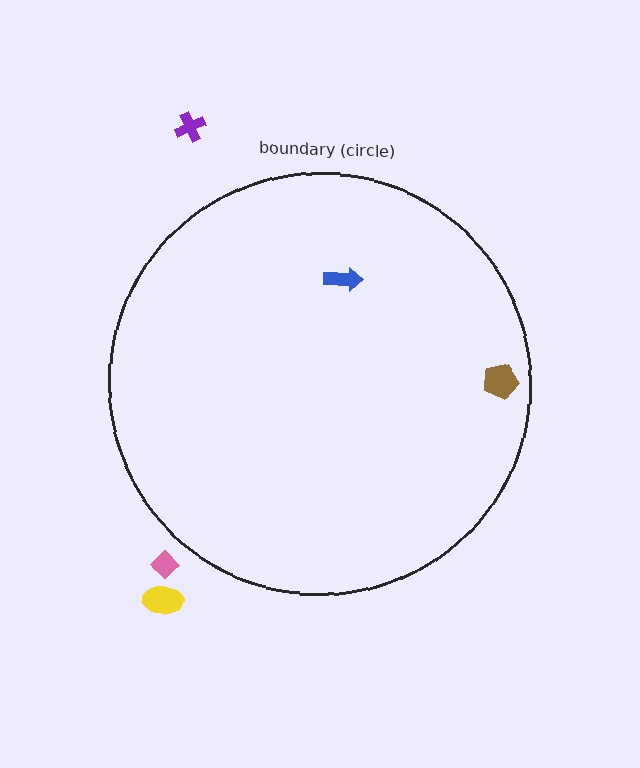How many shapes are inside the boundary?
2 inside, 3 outside.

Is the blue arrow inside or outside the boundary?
Inside.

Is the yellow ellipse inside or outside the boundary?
Outside.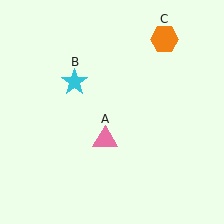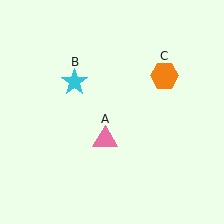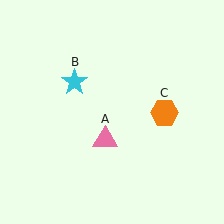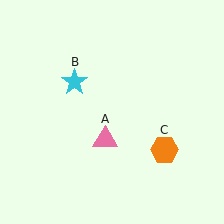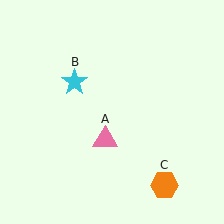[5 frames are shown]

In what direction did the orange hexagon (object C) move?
The orange hexagon (object C) moved down.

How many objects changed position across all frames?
1 object changed position: orange hexagon (object C).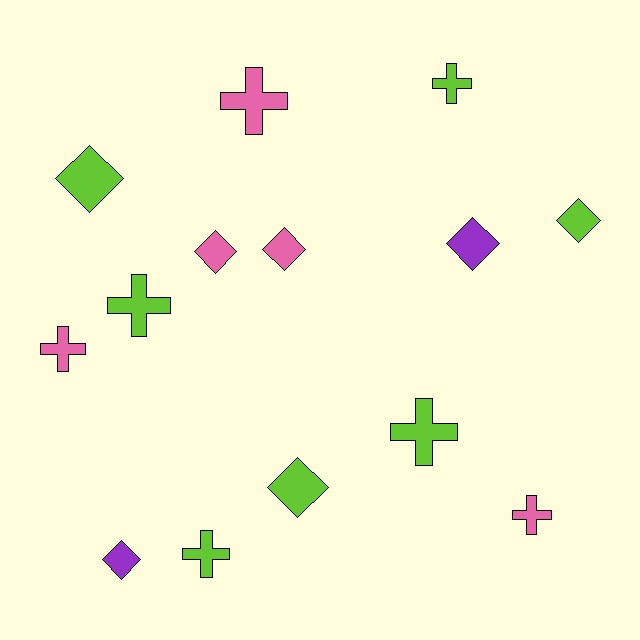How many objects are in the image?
There are 14 objects.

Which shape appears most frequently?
Diamond, with 7 objects.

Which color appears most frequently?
Lime, with 7 objects.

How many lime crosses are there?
There are 4 lime crosses.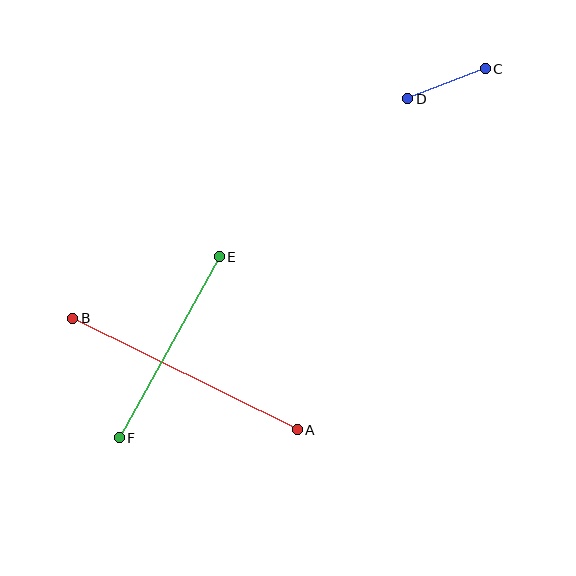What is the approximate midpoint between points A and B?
The midpoint is at approximately (185, 374) pixels.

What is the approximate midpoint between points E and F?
The midpoint is at approximately (169, 347) pixels.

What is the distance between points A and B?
The distance is approximately 250 pixels.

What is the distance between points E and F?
The distance is approximately 207 pixels.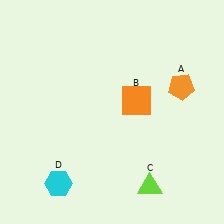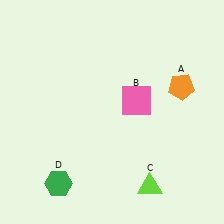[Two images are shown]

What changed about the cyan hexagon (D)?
In Image 1, D is cyan. In Image 2, it changed to green.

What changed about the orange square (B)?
In Image 1, B is orange. In Image 2, it changed to pink.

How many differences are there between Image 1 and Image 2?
There are 2 differences between the two images.